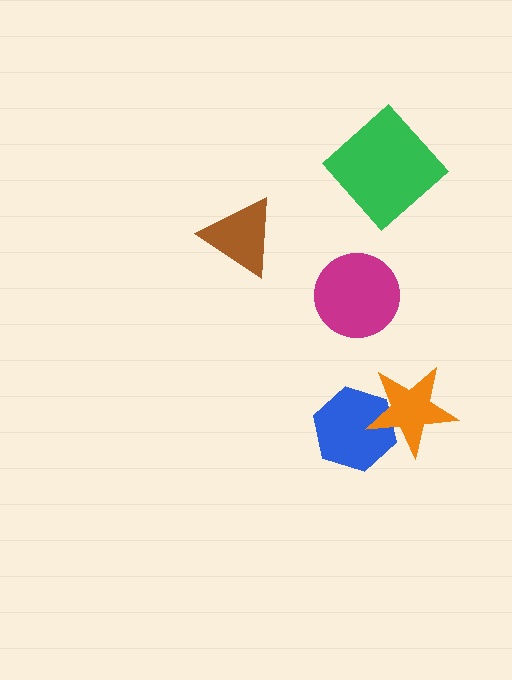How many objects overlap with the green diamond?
0 objects overlap with the green diamond.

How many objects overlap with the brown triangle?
0 objects overlap with the brown triangle.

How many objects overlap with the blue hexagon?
1 object overlaps with the blue hexagon.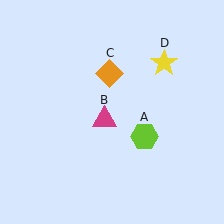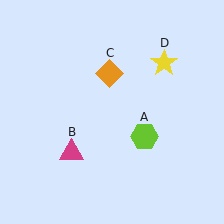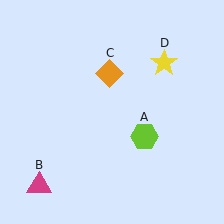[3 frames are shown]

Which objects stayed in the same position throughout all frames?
Lime hexagon (object A) and orange diamond (object C) and yellow star (object D) remained stationary.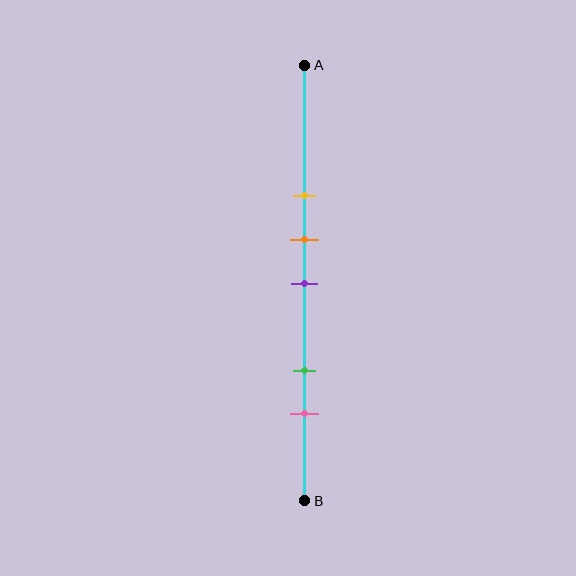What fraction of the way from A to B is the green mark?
The green mark is approximately 70% (0.7) of the way from A to B.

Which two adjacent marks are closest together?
The orange and purple marks are the closest adjacent pair.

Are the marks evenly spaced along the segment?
No, the marks are not evenly spaced.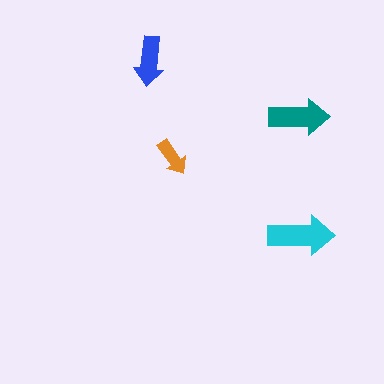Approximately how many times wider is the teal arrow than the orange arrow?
About 1.5 times wider.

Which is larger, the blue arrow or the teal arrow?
The teal one.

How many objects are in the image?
There are 4 objects in the image.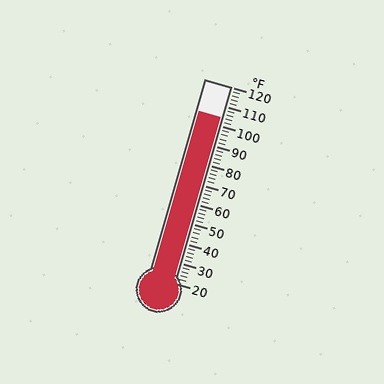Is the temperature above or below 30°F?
The temperature is above 30°F.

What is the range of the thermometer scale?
The thermometer scale ranges from 20°F to 120°F.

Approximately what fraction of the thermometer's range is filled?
The thermometer is filled to approximately 85% of its range.